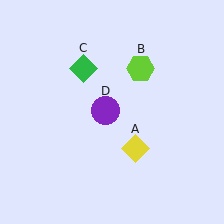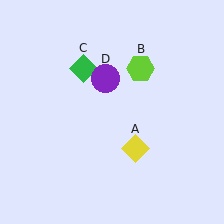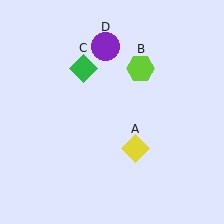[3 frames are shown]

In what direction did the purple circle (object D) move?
The purple circle (object D) moved up.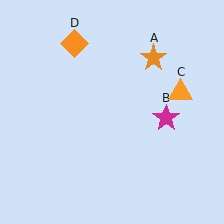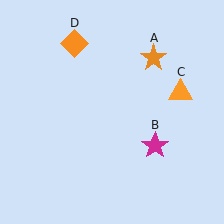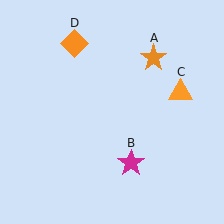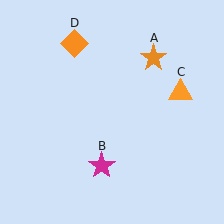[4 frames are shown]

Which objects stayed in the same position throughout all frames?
Orange star (object A) and orange triangle (object C) and orange diamond (object D) remained stationary.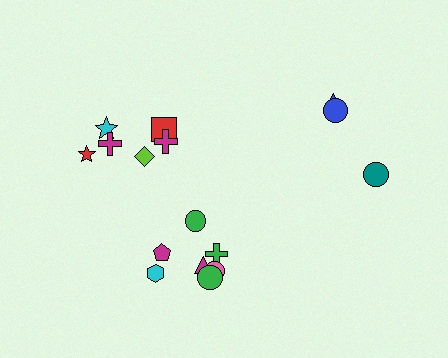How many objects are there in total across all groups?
There are 16 objects.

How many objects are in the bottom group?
There are 7 objects.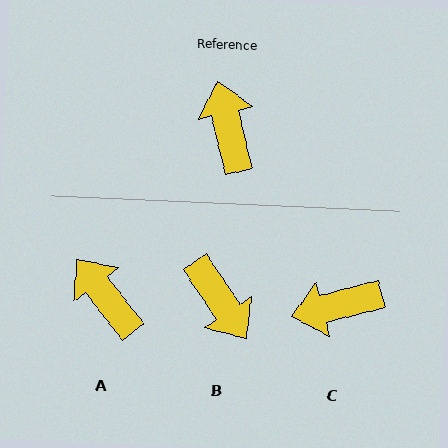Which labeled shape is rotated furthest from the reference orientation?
B, about 159 degrees away.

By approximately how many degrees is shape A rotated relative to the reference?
Approximately 24 degrees counter-clockwise.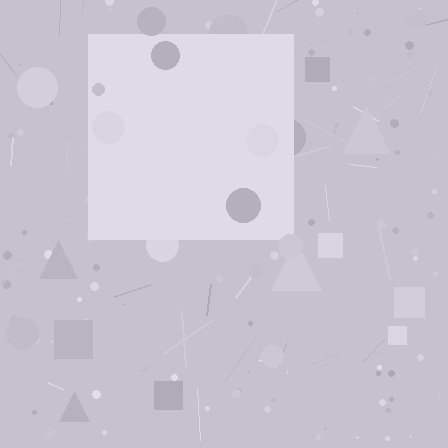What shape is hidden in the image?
A square is hidden in the image.